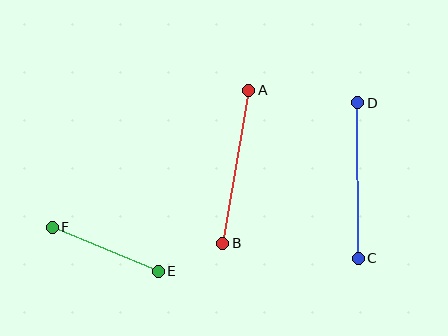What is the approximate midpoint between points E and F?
The midpoint is at approximately (105, 249) pixels.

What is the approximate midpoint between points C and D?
The midpoint is at approximately (358, 180) pixels.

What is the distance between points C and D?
The distance is approximately 155 pixels.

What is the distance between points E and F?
The distance is approximately 115 pixels.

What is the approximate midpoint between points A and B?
The midpoint is at approximately (236, 167) pixels.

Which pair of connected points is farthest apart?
Points C and D are farthest apart.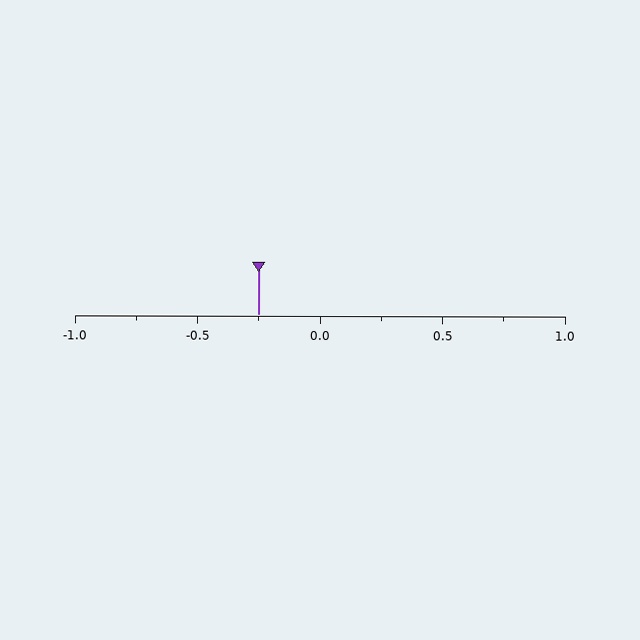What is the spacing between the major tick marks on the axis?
The major ticks are spaced 0.5 apart.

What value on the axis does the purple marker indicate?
The marker indicates approximately -0.25.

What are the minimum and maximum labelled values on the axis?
The axis runs from -1.0 to 1.0.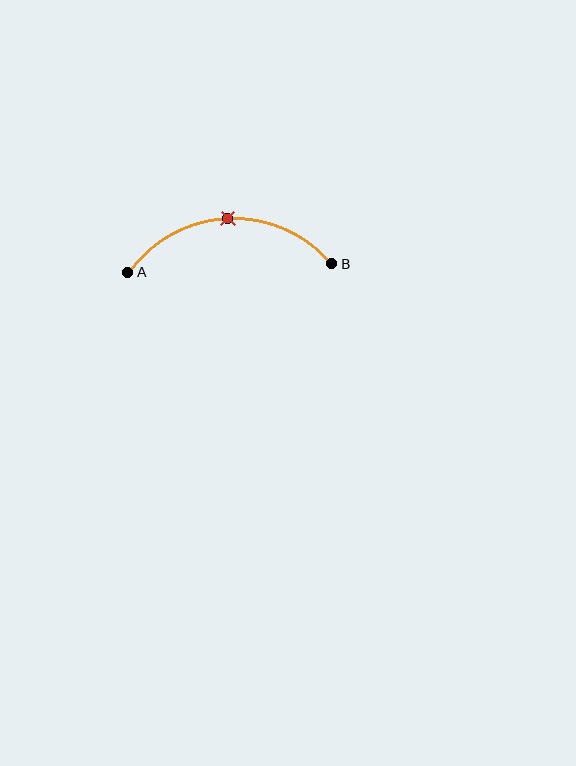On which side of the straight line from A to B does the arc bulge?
The arc bulges above the straight line connecting A and B.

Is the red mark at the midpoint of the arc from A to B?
Yes. The red mark lies on the arc at equal arc-length from both A and B — it is the arc midpoint.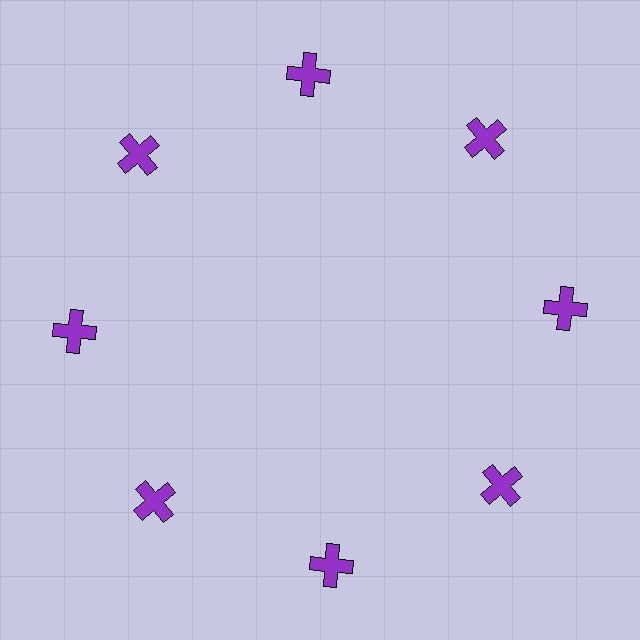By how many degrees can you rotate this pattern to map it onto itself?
The pattern maps onto itself every 45 degrees of rotation.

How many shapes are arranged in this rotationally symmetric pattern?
There are 8 shapes, arranged in 8 groups of 1.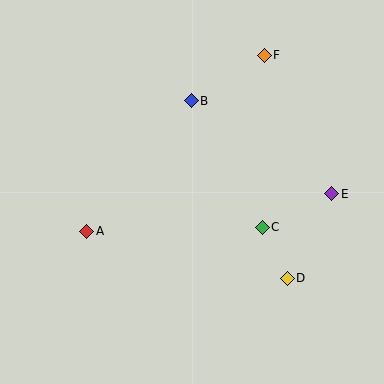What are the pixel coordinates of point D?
Point D is at (287, 278).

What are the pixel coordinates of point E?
Point E is at (332, 194).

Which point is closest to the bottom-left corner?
Point A is closest to the bottom-left corner.